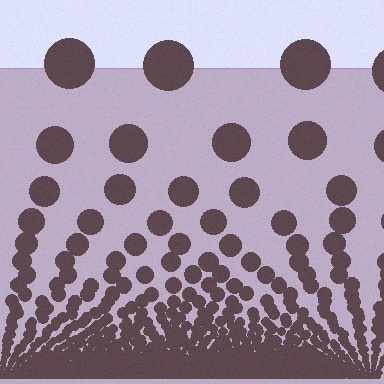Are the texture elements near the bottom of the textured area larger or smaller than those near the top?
Smaller. The gradient is inverted — elements near the bottom are smaller and denser.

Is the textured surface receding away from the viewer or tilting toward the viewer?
The surface appears to tilt toward the viewer. Texture elements get larger and sparser toward the top.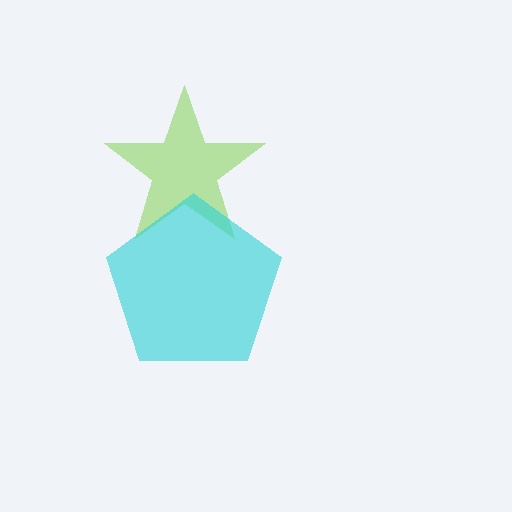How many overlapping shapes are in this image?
There are 2 overlapping shapes in the image.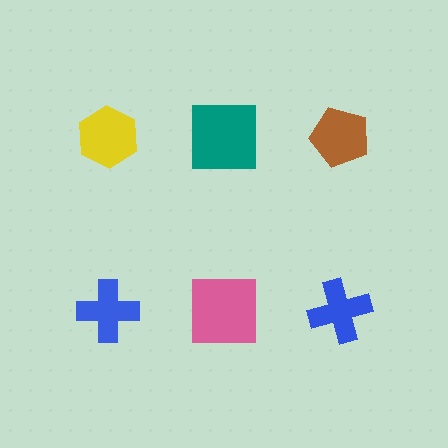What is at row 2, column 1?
A blue cross.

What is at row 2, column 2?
A pink square.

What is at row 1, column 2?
A teal square.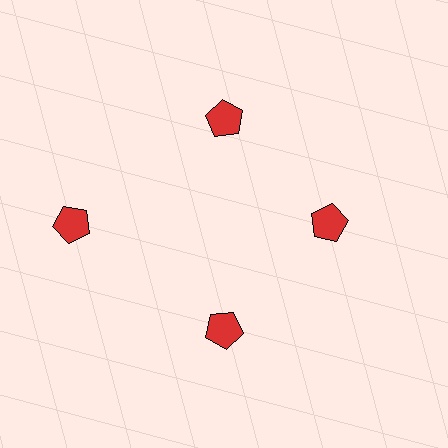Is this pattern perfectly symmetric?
No. The 4 red pentagons are arranged in a ring, but one element near the 9 o'clock position is pushed outward from the center, breaking the 4-fold rotational symmetry.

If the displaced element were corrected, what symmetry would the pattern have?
It would have 4-fold rotational symmetry — the pattern would map onto itself every 90 degrees.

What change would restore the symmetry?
The symmetry would be restored by moving it inward, back onto the ring so that all 4 pentagons sit at equal angles and equal distance from the center.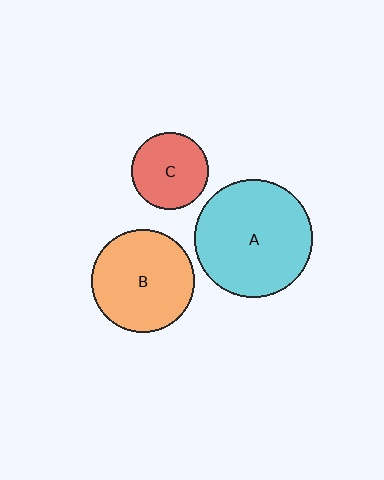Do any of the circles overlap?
No, none of the circles overlap.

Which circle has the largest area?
Circle A (cyan).